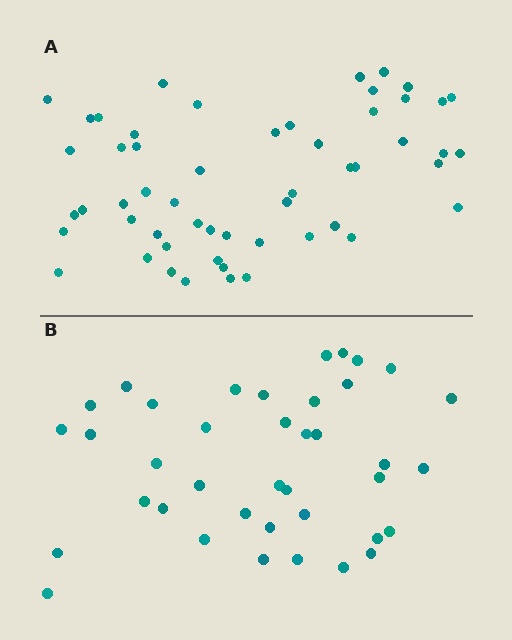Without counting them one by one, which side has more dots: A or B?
Region A (the top region) has more dots.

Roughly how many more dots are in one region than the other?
Region A has approximately 15 more dots than region B.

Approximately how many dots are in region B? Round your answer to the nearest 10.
About 40 dots. (The exact count is 39, which rounds to 40.)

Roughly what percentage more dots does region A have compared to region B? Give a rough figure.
About 40% more.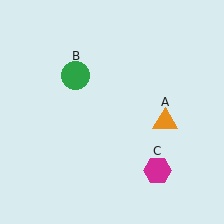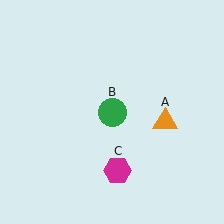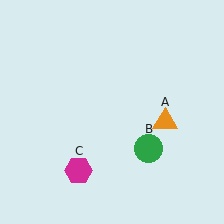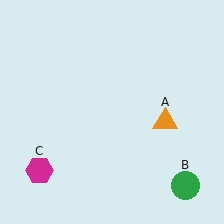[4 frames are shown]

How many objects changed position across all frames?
2 objects changed position: green circle (object B), magenta hexagon (object C).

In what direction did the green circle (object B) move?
The green circle (object B) moved down and to the right.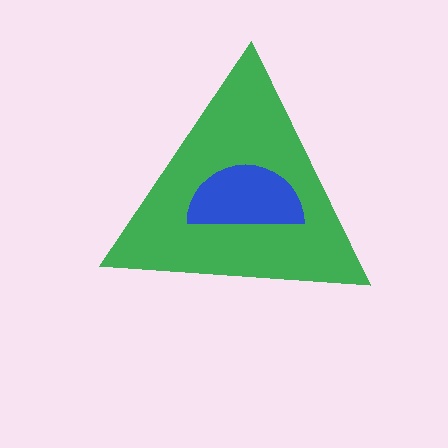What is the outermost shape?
The green triangle.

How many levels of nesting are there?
2.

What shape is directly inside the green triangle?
The blue semicircle.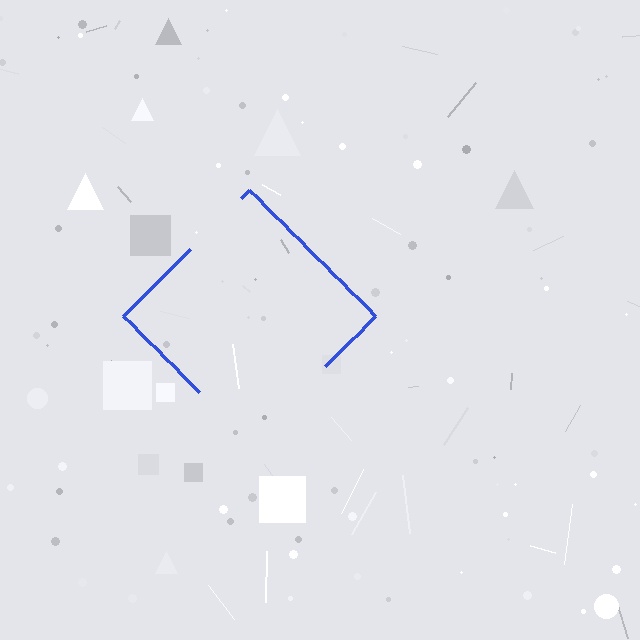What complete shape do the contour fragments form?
The contour fragments form a diamond.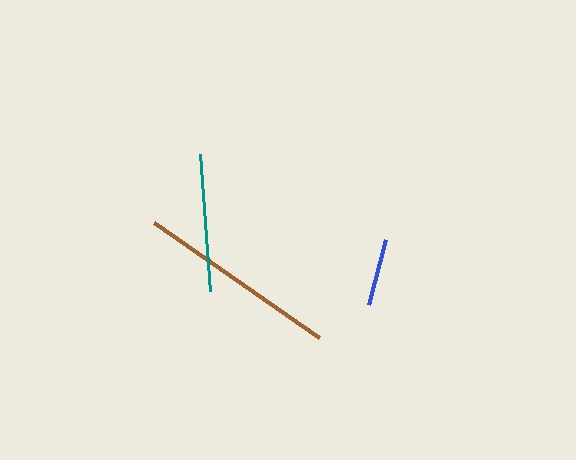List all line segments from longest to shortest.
From longest to shortest: brown, teal, blue.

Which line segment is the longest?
The brown line is the longest at approximately 201 pixels.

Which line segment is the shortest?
The blue line is the shortest at approximately 67 pixels.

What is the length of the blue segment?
The blue segment is approximately 67 pixels long.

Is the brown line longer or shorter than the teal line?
The brown line is longer than the teal line.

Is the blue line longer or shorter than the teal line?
The teal line is longer than the blue line.